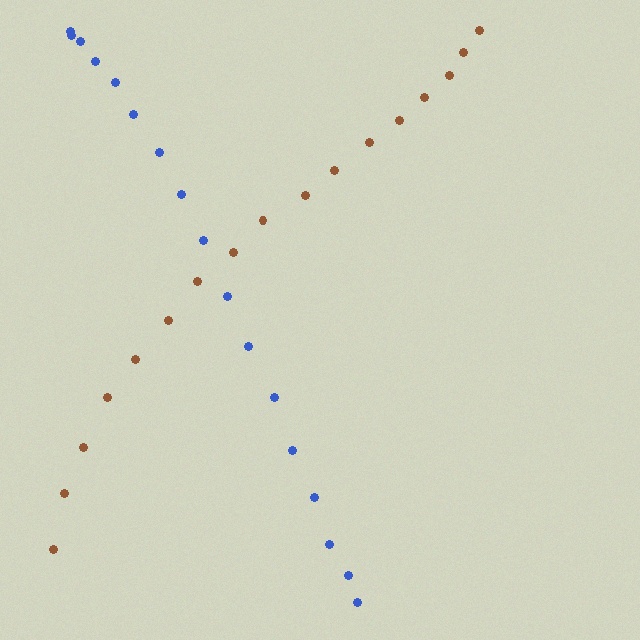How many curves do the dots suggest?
There are 2 distinct paths.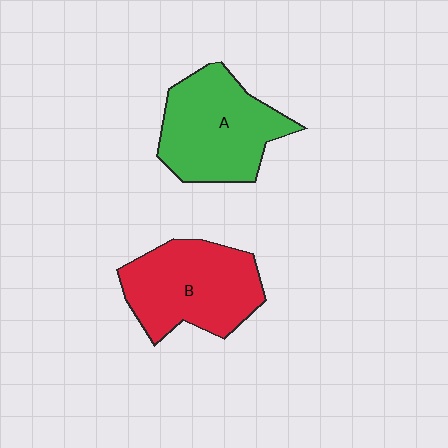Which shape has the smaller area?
Shape B (red).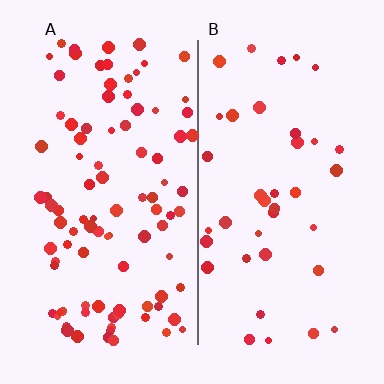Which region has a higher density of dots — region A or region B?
A (the left).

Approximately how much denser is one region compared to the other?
Approximately 2.4× — region A over region B.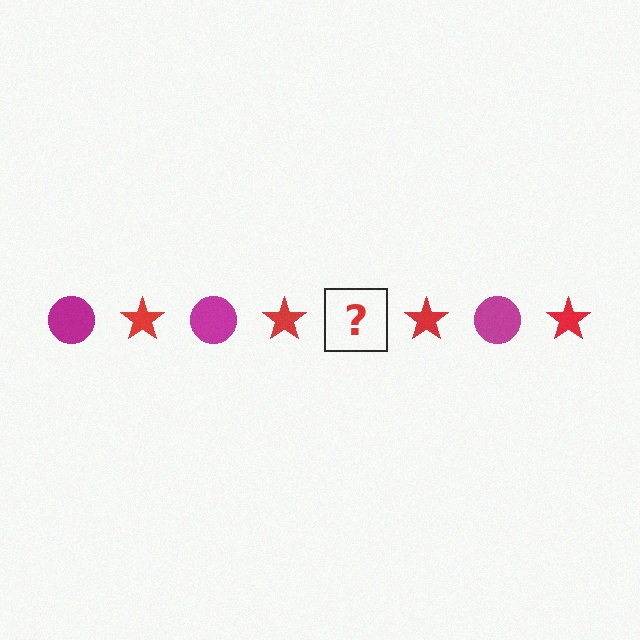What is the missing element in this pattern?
The missing element is a magenta circle.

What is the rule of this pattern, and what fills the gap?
The rule is that the pattern alternates between magenta circle and red star. The gap should be filled with a magenta circle.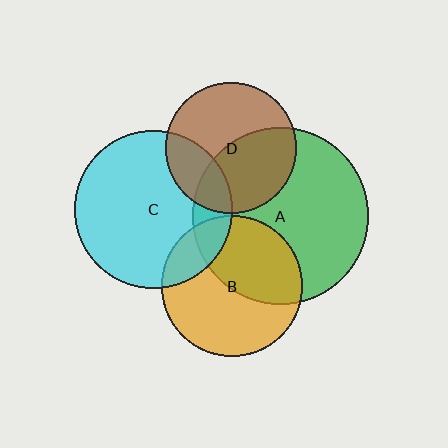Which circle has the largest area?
Circle A (green).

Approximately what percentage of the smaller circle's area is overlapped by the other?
Approximately 45%.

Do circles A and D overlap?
Yes.